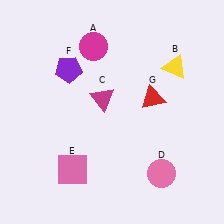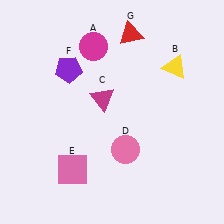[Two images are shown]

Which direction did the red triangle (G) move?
The red triangle (G) moved up.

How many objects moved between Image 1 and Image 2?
2 objects moved between the two images.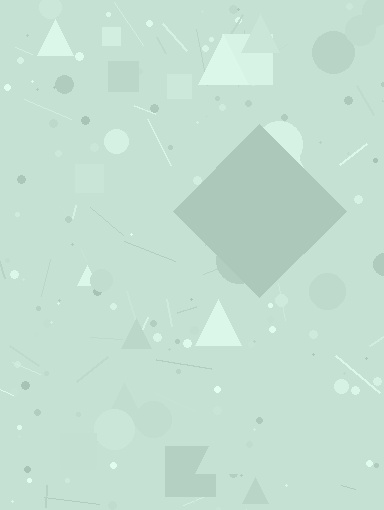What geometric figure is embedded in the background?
A diamond is embedded in the background.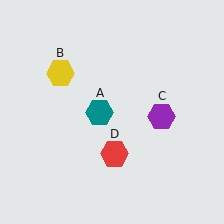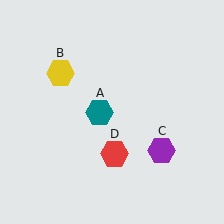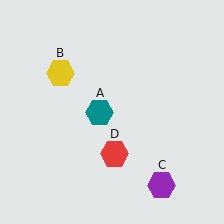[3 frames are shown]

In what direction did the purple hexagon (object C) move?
The purple hexagon (object C) moved down.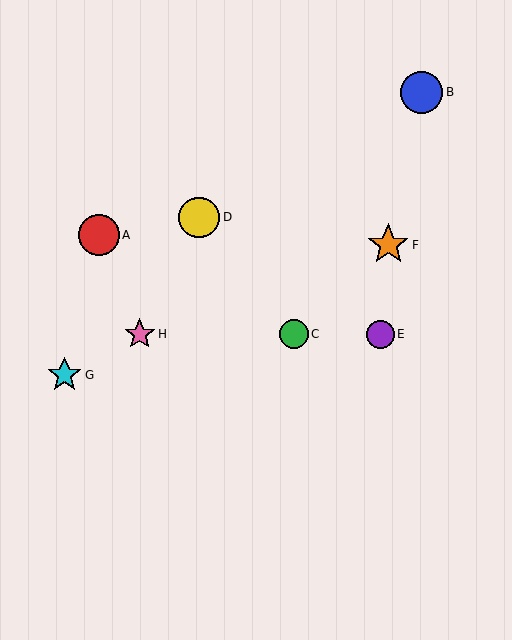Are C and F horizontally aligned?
No, C is at y≈334 and F is at y≈245.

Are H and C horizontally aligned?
Yes, both are at y≈334.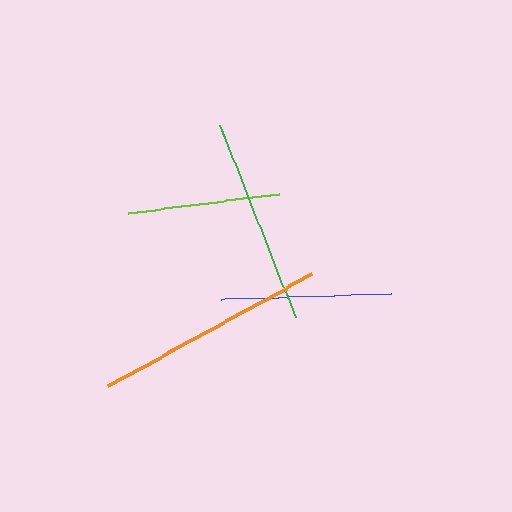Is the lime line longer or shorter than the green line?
The green line is longer than the lime line.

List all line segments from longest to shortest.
From longest to shortest: orange, green, blue, lime.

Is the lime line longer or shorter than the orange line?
The orange line is longer than the lime line.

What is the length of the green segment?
The green segment is approximately 207 pixels long.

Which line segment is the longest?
The orange line is the longest at approximately 233 pixels.